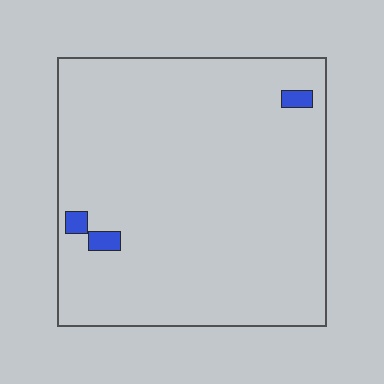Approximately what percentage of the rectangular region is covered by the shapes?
Approximately 0%.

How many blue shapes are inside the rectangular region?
3.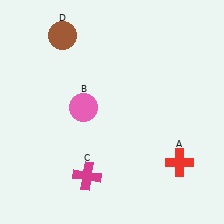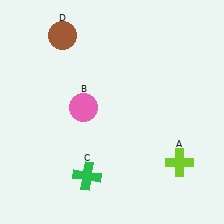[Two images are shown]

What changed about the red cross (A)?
In Image 1, A is red. In Image 2, it changed to lime.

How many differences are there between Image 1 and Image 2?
There are 2 differences between the two images.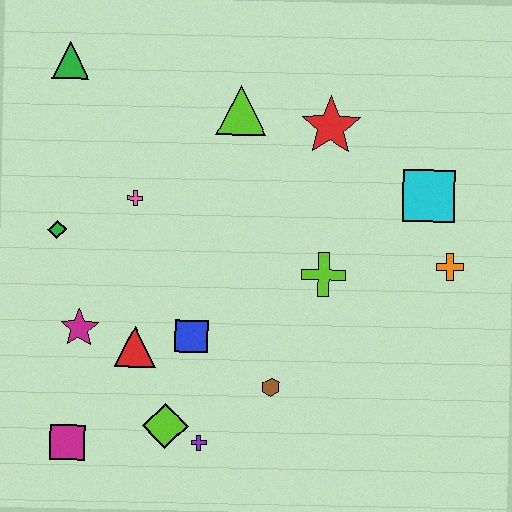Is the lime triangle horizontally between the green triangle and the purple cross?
No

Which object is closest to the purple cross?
The lime diamond is closest to the purple cross.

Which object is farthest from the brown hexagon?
The green triangle is farthest from the brown hexagon.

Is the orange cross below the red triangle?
No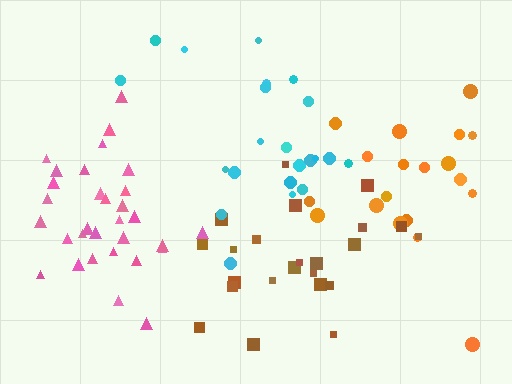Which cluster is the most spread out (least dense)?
Orange.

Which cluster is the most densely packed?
Pink.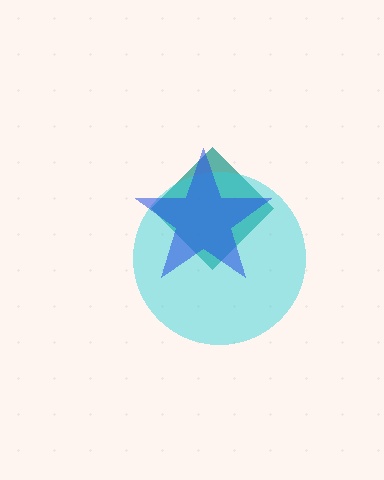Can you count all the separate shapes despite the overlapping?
Yes, there are 3 separate shapes.